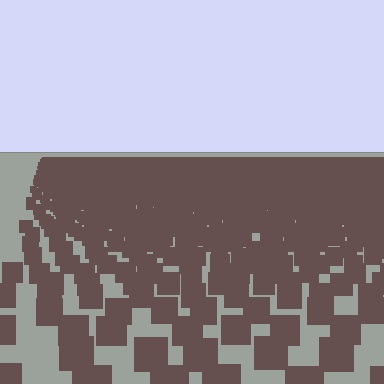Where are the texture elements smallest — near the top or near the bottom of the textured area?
Near the top.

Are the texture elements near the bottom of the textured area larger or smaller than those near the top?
Larger. Near the bottom, elements are closer to the viewer and appear at a bigger on-screen size.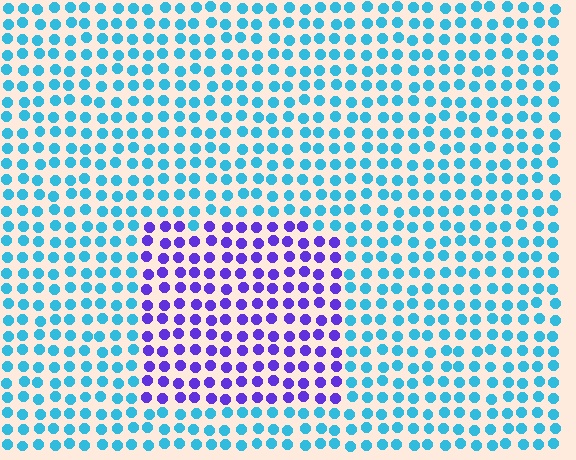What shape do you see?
I see a rectangle.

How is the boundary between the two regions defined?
The boundary is defined purely by a slight shift in hue (about 65 degrees). Spacing, size, and orientation are identical on both sides.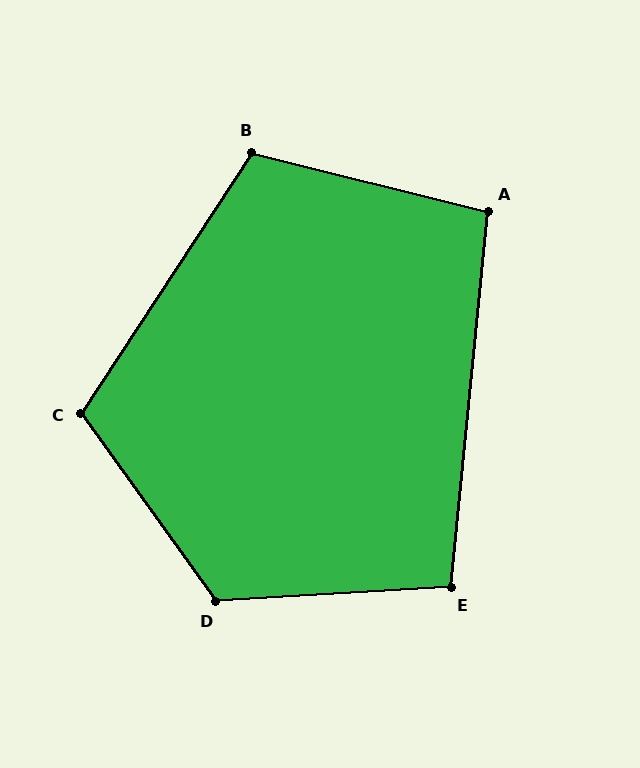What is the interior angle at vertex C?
Approximately 111 degrees (obtuse).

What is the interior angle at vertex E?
Approximately 99 degrees (obtuse).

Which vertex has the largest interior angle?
D, at approximately 122 degrees.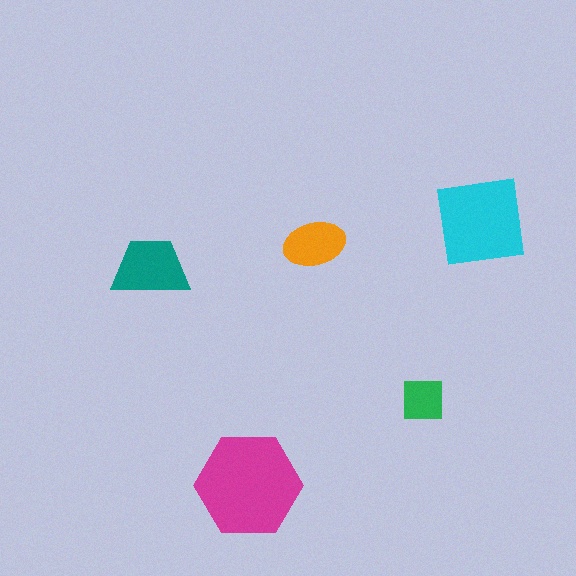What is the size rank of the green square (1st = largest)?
5th.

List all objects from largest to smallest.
The magenta hexagon, the cyan square, the teal trapezoid, the orange ellipse, the green square.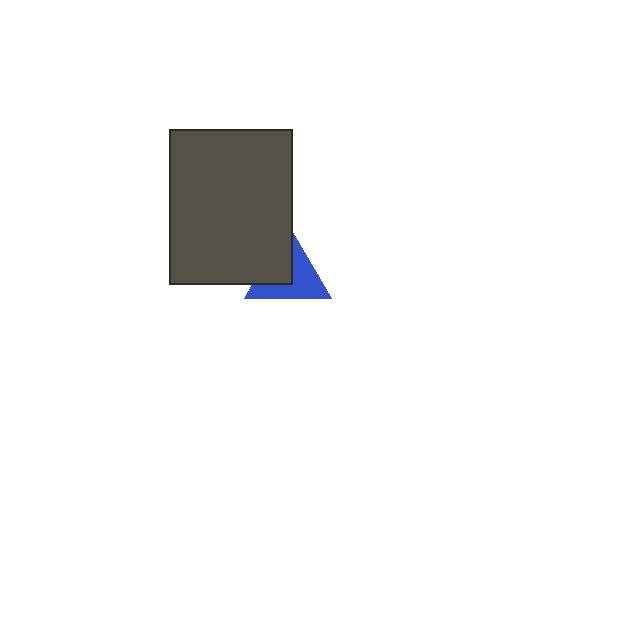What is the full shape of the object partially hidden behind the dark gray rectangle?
The partially hidden object is a blue triangle.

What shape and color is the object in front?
The object in front is a dark gray rectangle.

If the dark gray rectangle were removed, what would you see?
You would see the complete blue triangle.